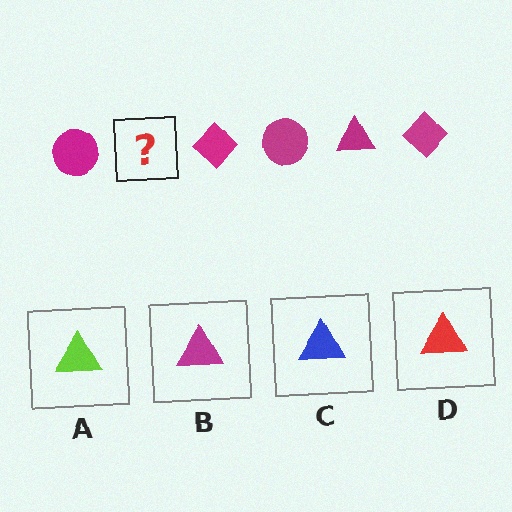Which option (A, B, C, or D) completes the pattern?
B.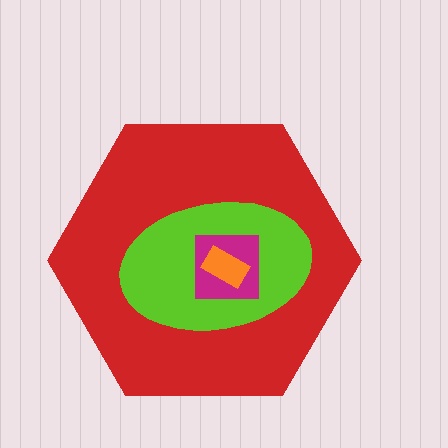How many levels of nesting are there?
4.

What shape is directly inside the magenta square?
The orange rectangle.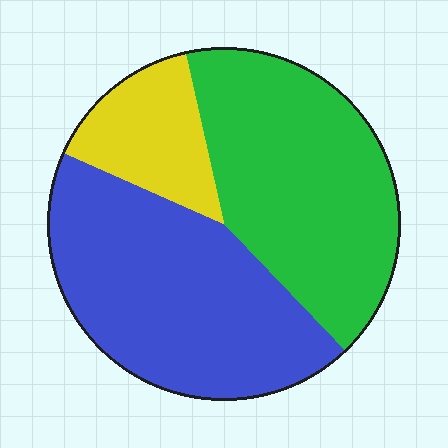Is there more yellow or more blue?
Blue.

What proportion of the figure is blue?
Blue takes up about two fifths (2/5) of the figure.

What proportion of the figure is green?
Green takes up about two fifths (2/5) of the figure.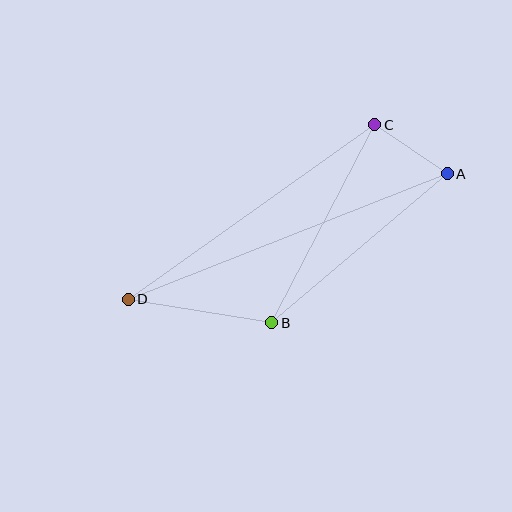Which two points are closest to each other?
Points A and C are closest to each other.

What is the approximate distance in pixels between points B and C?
The distance between B and C is approximately 223 pixels.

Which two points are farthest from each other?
Points A and D are farthest from each other.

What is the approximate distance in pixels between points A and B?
The distance between A and B is approximately 230 pixels.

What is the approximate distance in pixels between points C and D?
The distance between C and D is approximately 302 pixels.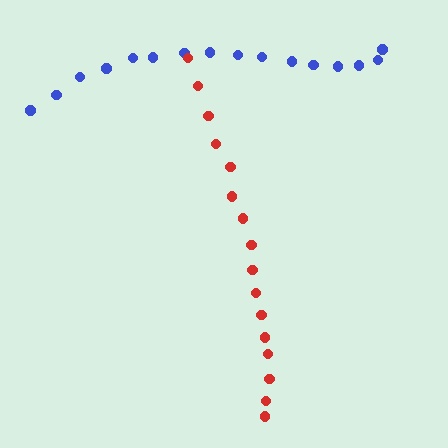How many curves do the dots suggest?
There are 2 distinct paths.